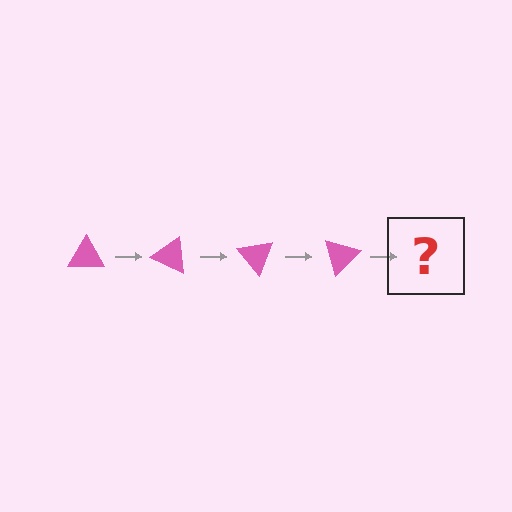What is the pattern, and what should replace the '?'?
The pattern is that the triangle rotates 25 degrees each step. The '?' should be a pink triangle rotated 100 degrees.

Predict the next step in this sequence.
The next step is a pink triangle rotated 100 degrees.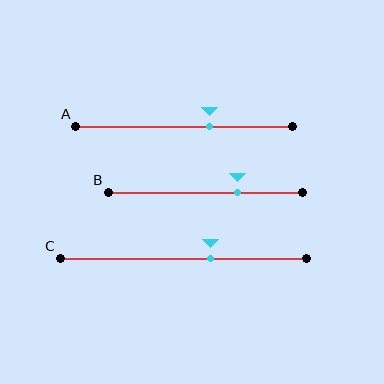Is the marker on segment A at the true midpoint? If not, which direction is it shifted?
No, the marker on segment A is shifted to the right by about 11% of the segment length.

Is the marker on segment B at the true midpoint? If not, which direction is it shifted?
No, the marker on segment B is shifted to the right by about 17% of the segment length.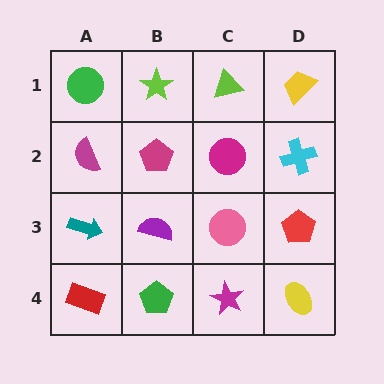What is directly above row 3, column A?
A magenta semicircle.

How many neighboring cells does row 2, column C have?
4.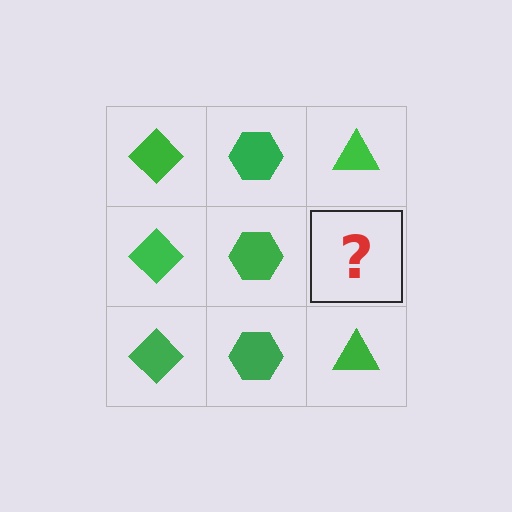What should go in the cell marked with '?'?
The missing cell should contain a green triangle.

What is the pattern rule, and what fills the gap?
The rule is that each column has a consistent shape. The gap should be filled with a green triangle.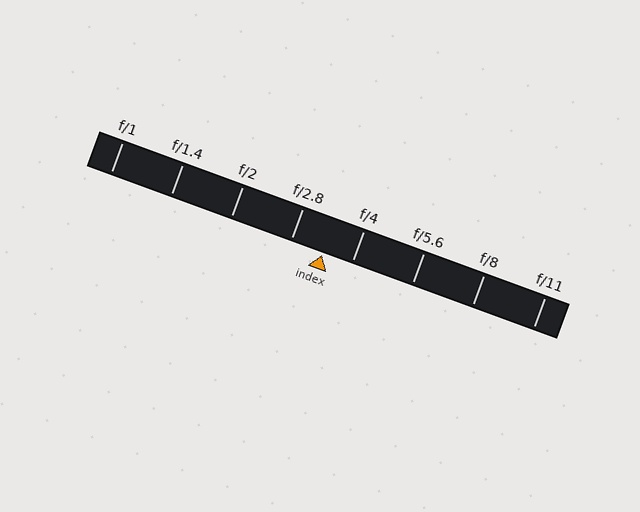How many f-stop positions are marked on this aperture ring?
There are 8 f-stop positions marked.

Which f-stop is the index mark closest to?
The index mark is closest to f/4.